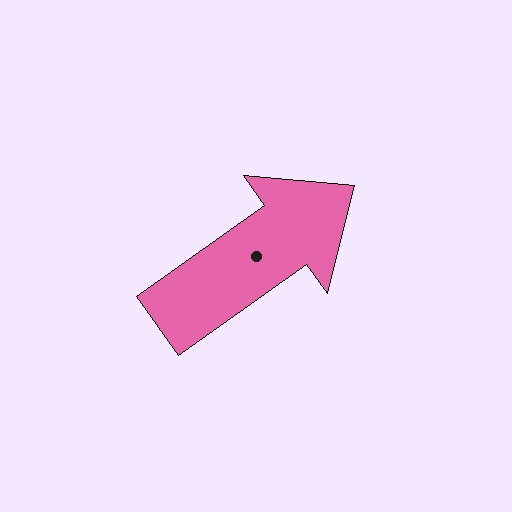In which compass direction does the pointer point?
Northeast.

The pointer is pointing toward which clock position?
Roughly 2 o'clock.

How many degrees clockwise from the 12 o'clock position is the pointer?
Approximately 54 degrees.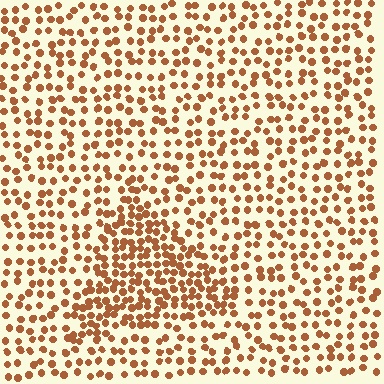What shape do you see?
I see a triangle.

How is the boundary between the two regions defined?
The boundary is defined by a change in element density (approximately 1.9x ratio). All elements are the same color, size, and shape.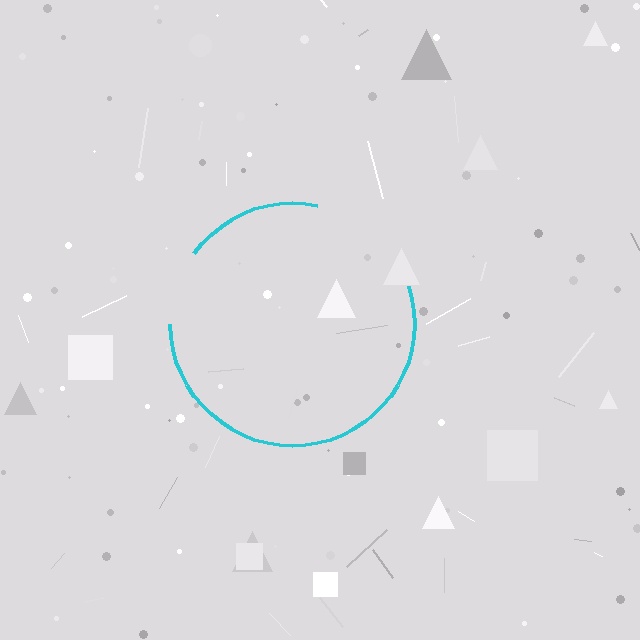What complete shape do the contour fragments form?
The contour fragments form a circle.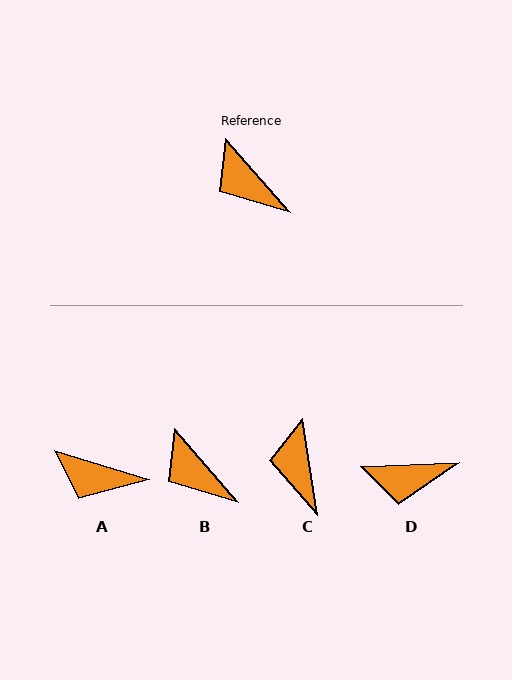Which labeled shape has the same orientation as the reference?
B.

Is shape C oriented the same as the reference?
No, it is off by about 32 degrees.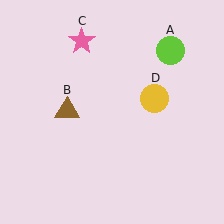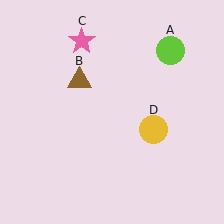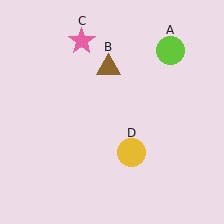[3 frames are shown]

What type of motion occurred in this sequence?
The brown triangle (object B), yellow circle (object D) rotated clockwise around the center of the scene.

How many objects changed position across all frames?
2 objects changed position: brown triangle (object B), yellow circle (object D).